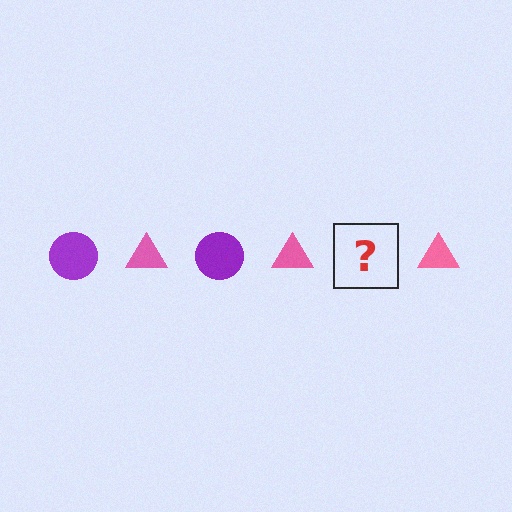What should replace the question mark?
The question mark should be replaced with a purple circle.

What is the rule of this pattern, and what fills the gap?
The rule is that the pattern alternates between purple circle and pink triangle. The gap should be filled with a purple circle.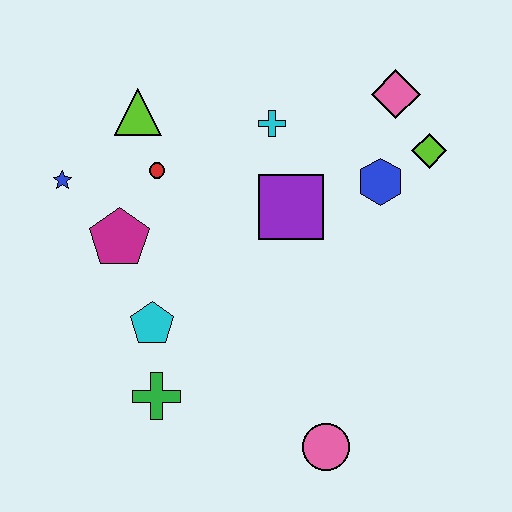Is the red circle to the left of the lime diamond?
Yes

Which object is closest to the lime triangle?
The red circle is closest to the lime triangle.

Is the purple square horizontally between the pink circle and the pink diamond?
No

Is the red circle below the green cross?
No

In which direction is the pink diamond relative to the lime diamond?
The pink diamond is above the lime diamond.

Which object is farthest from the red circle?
The pink circle is farthest from the red circle.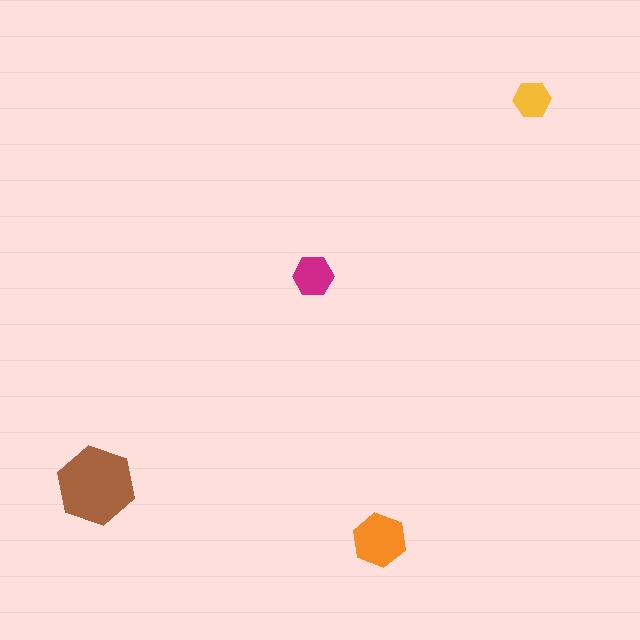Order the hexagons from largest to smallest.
the brown one, the orange one, the magenta one, the yellow one.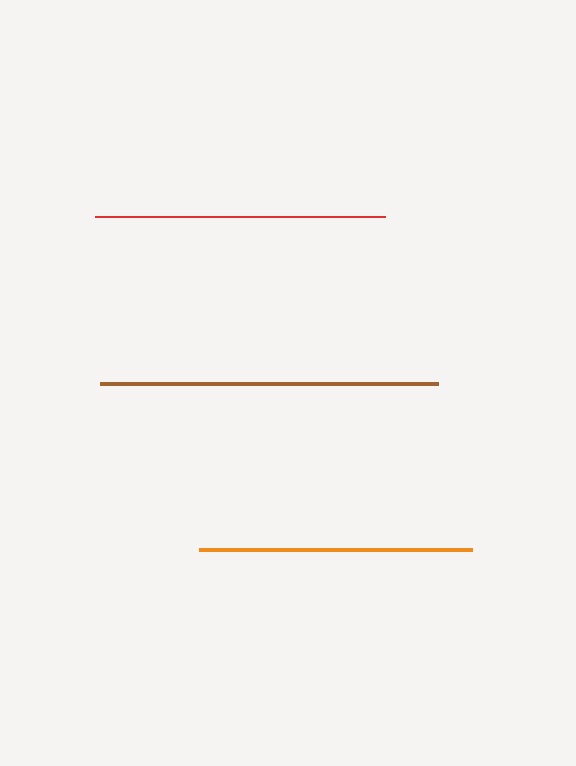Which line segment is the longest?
The brown line is the longest at approximately 339 pixels.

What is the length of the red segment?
The red segment is approximately 290 pixels long.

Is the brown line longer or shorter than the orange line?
The brown line is longer than the orange line.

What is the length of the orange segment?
The orange segment is approximately 273 pixels long.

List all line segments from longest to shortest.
From longest to shortest: brown, red, orange.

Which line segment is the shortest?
The orange line is the shortest at approximately 273 pixels.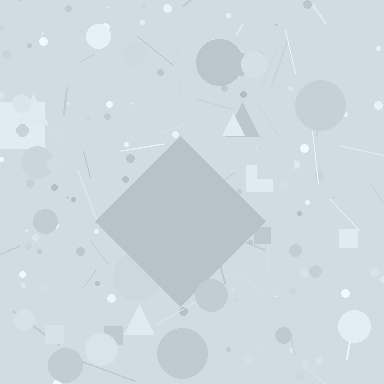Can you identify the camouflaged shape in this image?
The camouflaged shape is a diamond.